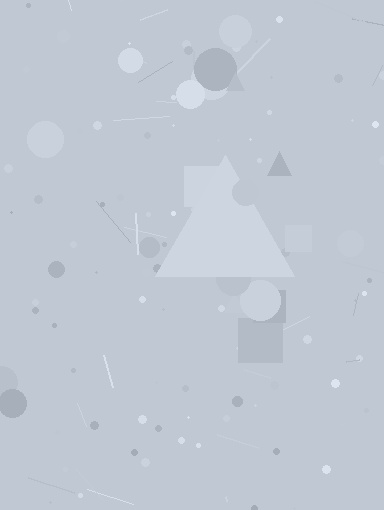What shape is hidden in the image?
A triangle is hidden in the image.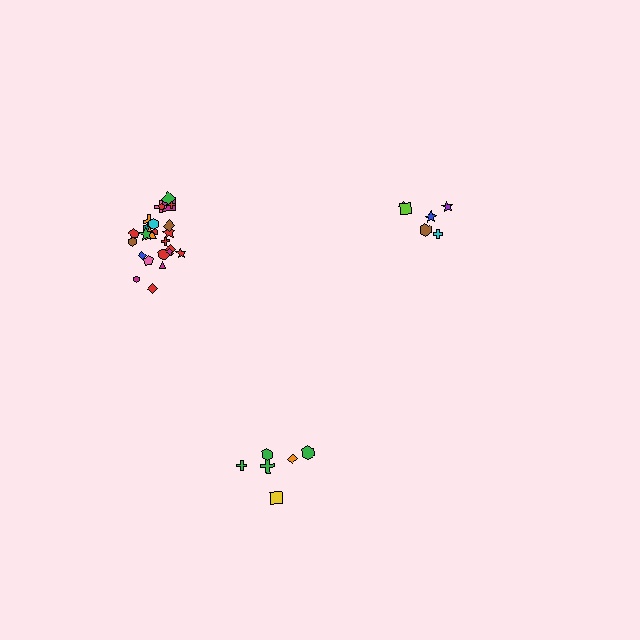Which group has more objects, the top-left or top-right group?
The top-left group.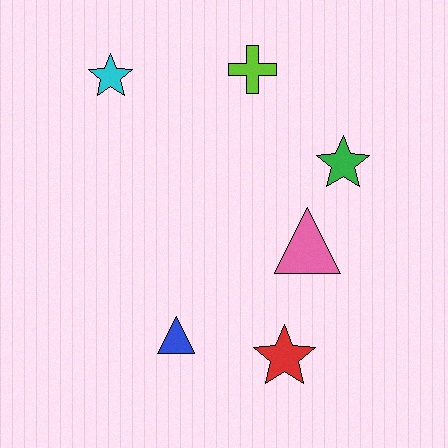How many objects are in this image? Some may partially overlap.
There are 6 objects.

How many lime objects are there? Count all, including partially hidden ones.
There is 1 lime object.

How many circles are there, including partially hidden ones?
There are no circles.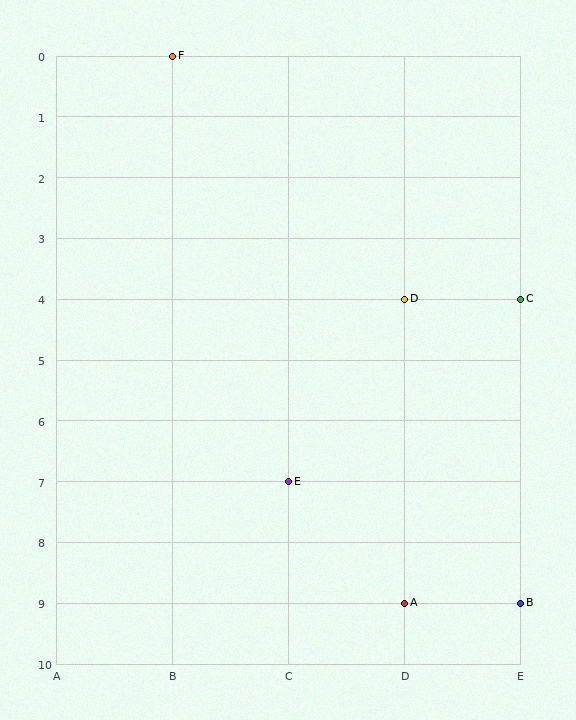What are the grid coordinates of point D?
Point D is at grid coordinates (D, 4).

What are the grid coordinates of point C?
Point C is at grid coordinates (E, 4).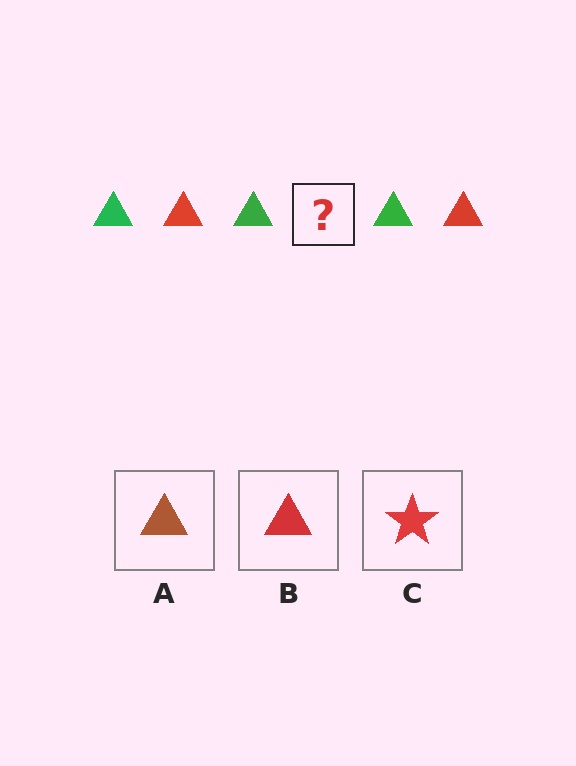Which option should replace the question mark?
Option B.